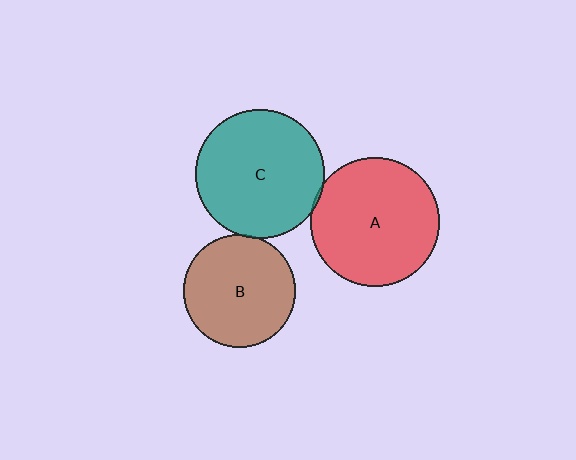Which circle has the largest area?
Circle A (red).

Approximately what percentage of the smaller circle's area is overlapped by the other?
Approximately 5%.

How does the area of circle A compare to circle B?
Approximately 1.3 times.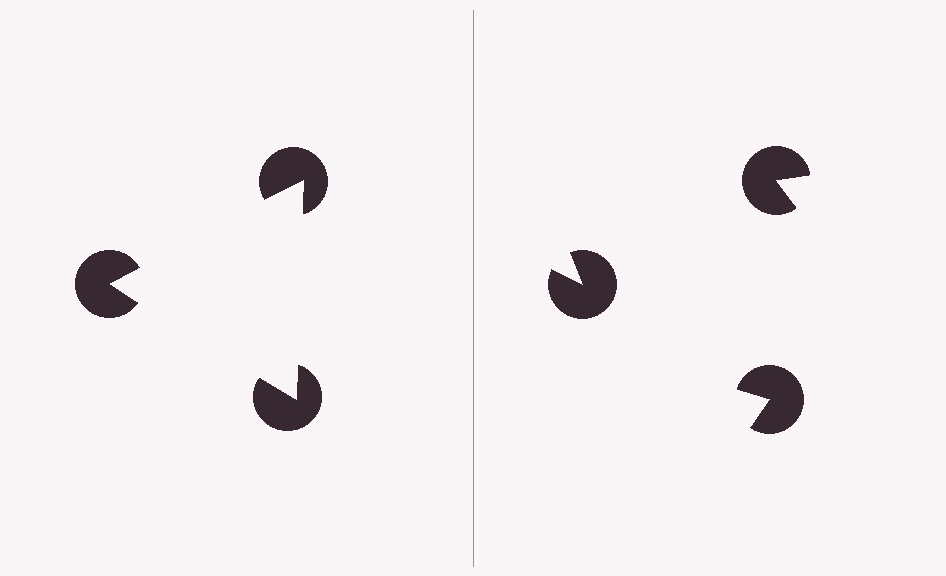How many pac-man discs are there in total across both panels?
6 — 3 on each side.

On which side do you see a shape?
An illusory triangle appears on the left side. On the right side the wedge cuts are rotated, so no coherent shape forms.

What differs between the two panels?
The pac-man discs are positioned identically on both sides; only the wedge orientations differ. On the left they align to a triangle; on the right they are misaligned.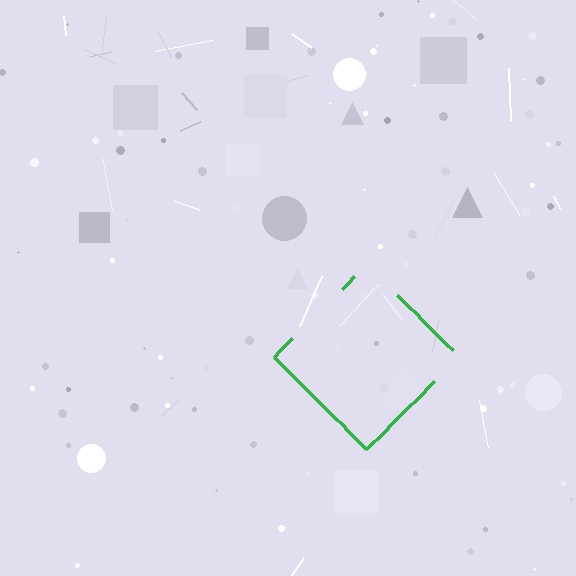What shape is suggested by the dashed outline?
The dashed outline suggests a diamond.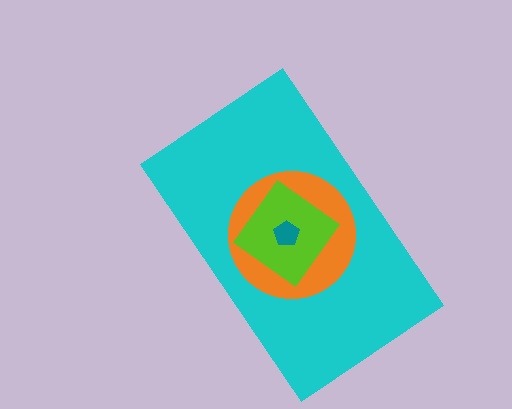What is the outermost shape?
The cyan rectangle.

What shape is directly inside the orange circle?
The lime diamond.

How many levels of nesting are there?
4.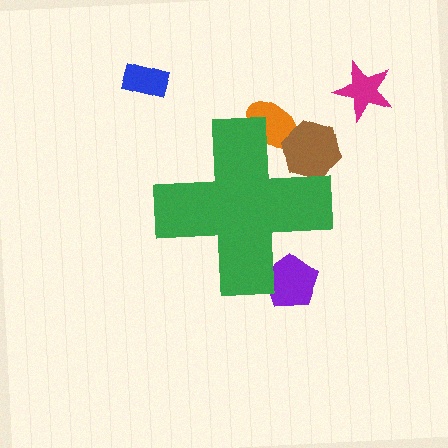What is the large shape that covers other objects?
A green cross.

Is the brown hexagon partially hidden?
Yes, the brown hexagon is partially hidden behind the green cross.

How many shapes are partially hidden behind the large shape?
3 shapes are partially hidden.